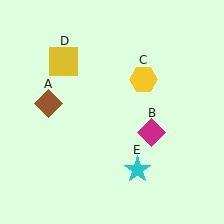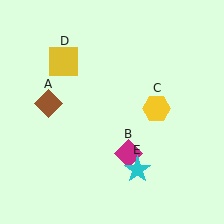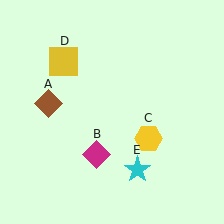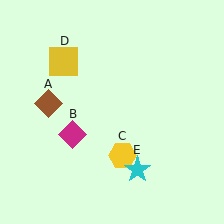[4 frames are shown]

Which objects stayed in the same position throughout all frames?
Brown diamond (object A) and yellow square (object D) and cyan star (object E) remained stationary.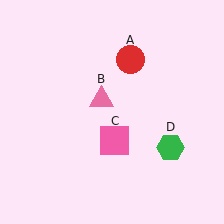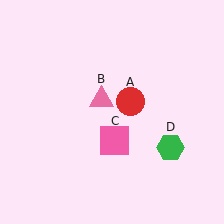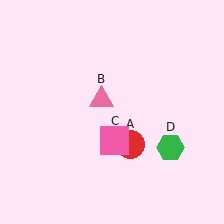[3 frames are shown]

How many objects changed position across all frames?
1 object changed position: red circle (object A).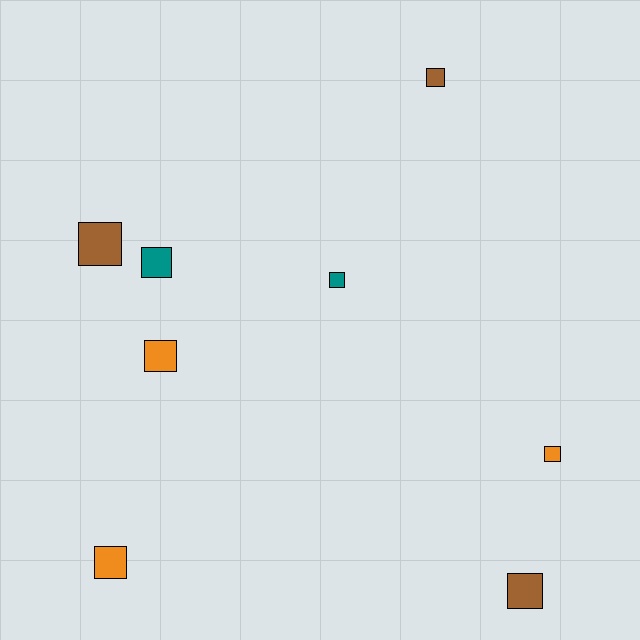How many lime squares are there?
There are no lime squares.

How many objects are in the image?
There are 8 objects.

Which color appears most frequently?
Orange, with 3 objects.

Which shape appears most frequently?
Square, with 8 objects.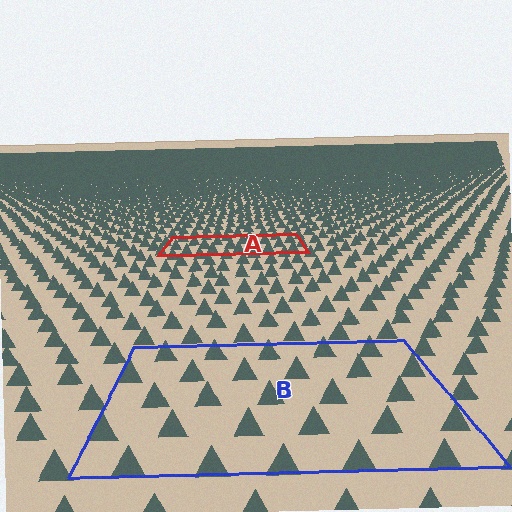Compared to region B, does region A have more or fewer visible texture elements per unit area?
Region A has more texture elements per unit area — they are packed more densely because it is farther away.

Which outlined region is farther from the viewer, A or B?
Region A is farther from the viewer — the texture elements inside it appear smaller and more densely packed.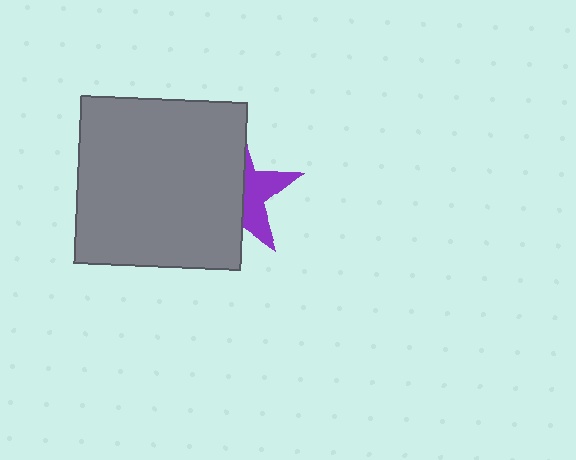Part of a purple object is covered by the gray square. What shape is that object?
It is a star.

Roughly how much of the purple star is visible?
A small part of it is visible (roughly 37%).